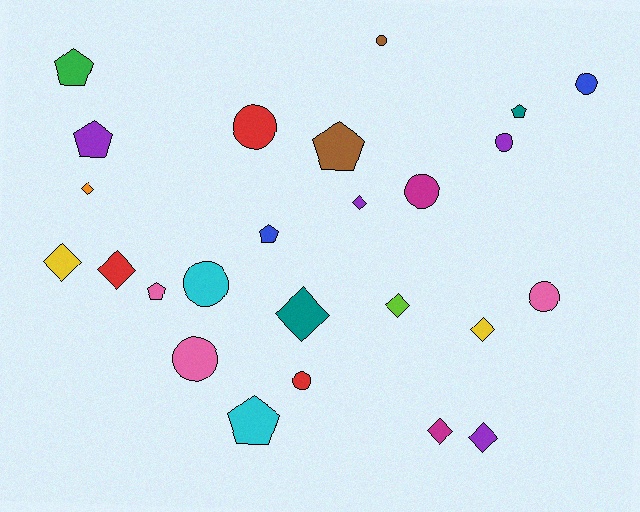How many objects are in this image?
There are 25 objects.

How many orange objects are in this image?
There is 1 orange object.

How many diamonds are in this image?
There are 9 diamonds.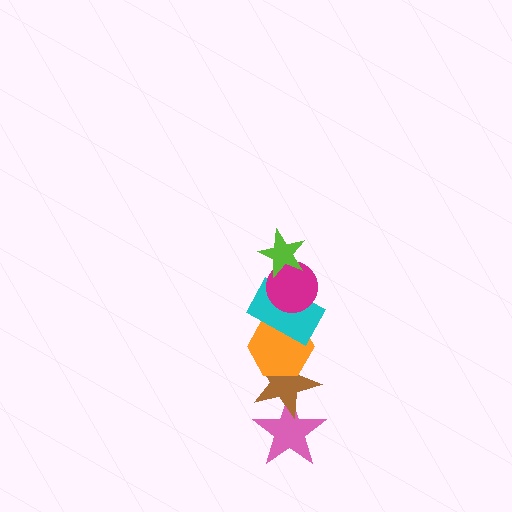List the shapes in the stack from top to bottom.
From top to bottom: the lime star, the magenta circle, the cyan rectangle, the orange hexagon, the brown star, the pink star.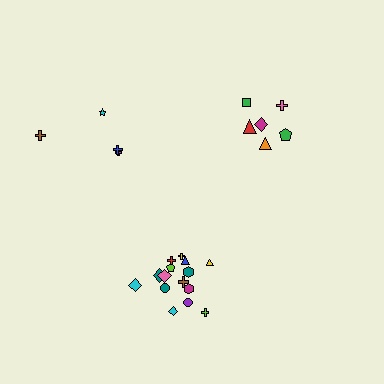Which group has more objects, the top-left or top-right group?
The top-right group.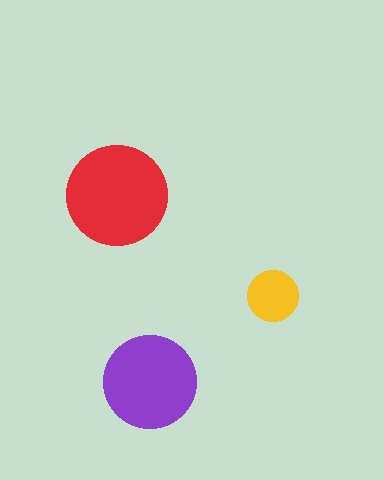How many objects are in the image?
There are 3 objects in the image.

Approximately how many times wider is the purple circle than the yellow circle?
About 2 times wider.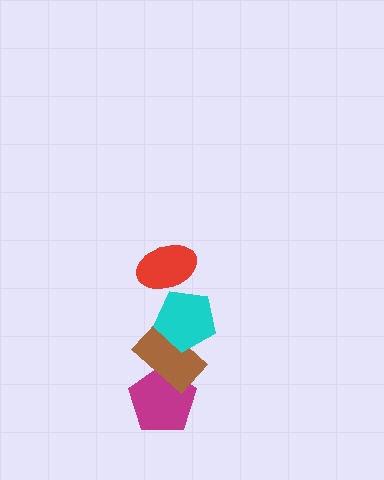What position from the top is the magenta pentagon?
The magenta pentagon is 4th from the top.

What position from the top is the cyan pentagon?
The cyan pentagon is 2nd from the top.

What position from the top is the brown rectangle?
The brown rectangle is 3rd from the top.